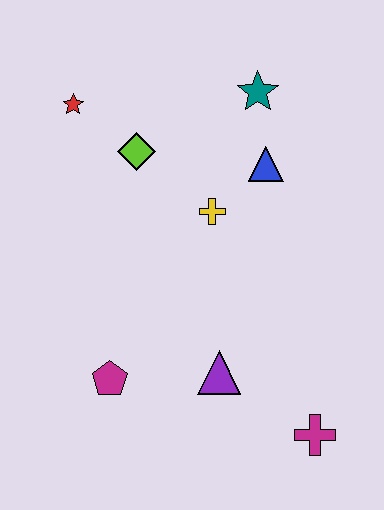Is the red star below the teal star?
Yes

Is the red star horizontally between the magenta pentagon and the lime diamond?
No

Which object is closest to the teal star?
The blue triangle is closest to the teal star.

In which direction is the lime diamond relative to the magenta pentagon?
The lime diamond is above the magenta pentagon.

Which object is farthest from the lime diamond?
The magenta cross is farthest from the lime diamond.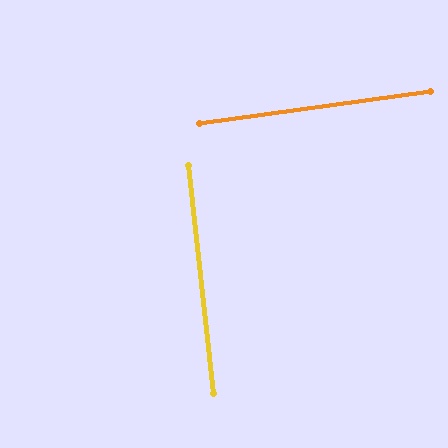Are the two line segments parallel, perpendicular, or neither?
Perpendicular — they meet at approximately 88°.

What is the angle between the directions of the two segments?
Approximately 88 degrees.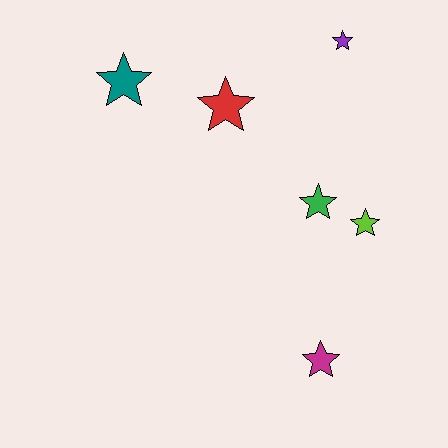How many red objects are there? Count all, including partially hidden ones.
There is 1 red object.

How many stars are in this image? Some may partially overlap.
There are 6 stars.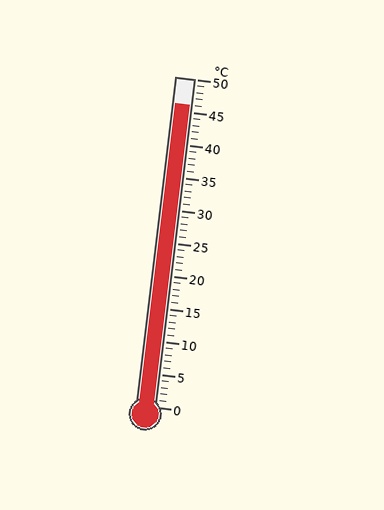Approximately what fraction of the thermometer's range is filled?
The thermometer is filled to approximately 90% of its range.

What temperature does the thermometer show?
The thermometer shows approximately 46°C.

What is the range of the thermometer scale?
The thermometer scale ranges from 0°C to 50°C.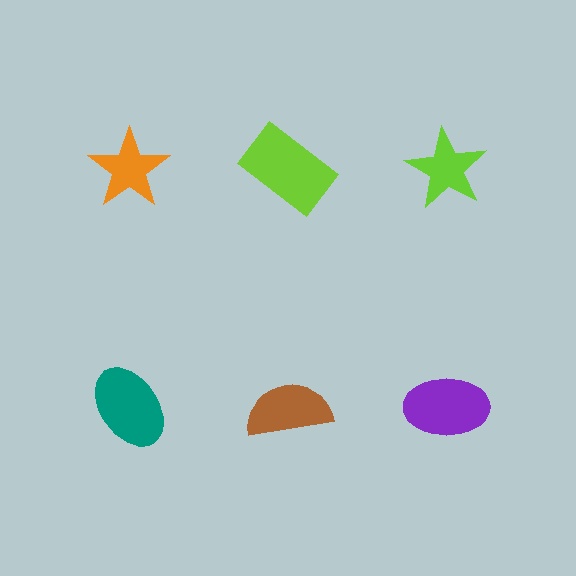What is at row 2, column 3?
A purple ellipse.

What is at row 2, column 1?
A teal ellipse.